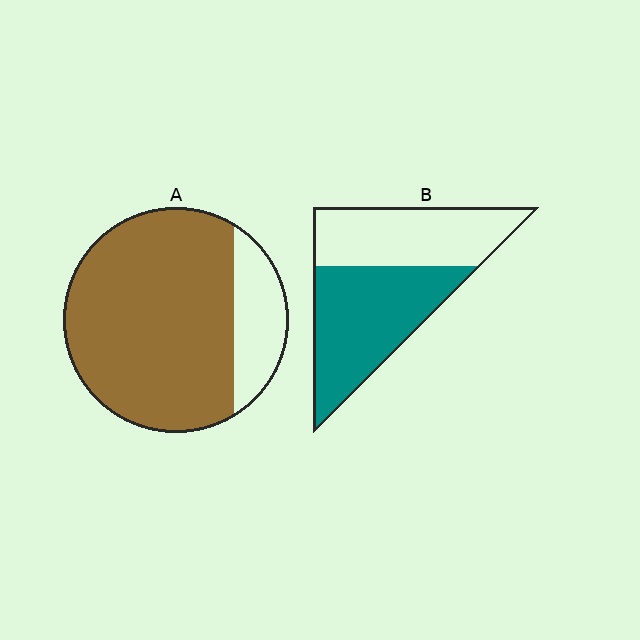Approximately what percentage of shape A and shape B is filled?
A is approximately 80% and B is approximately 55%.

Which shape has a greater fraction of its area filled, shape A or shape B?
Shape A.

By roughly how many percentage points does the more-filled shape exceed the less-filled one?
By roughly 25 percentage points (A over B).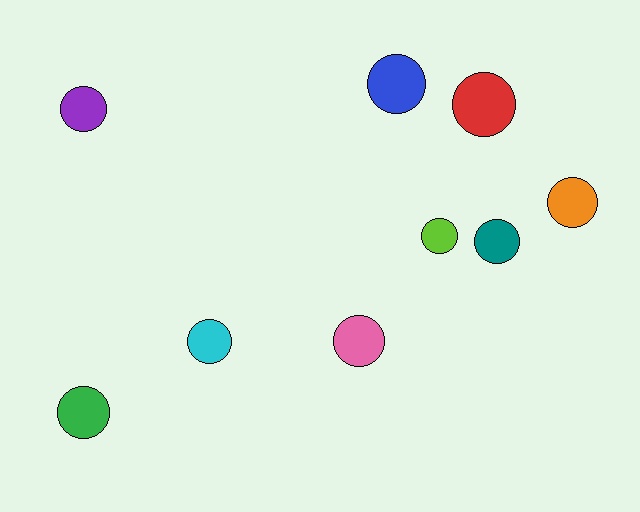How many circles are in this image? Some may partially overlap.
There are 9 circles.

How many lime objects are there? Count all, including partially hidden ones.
There is 1 lime object.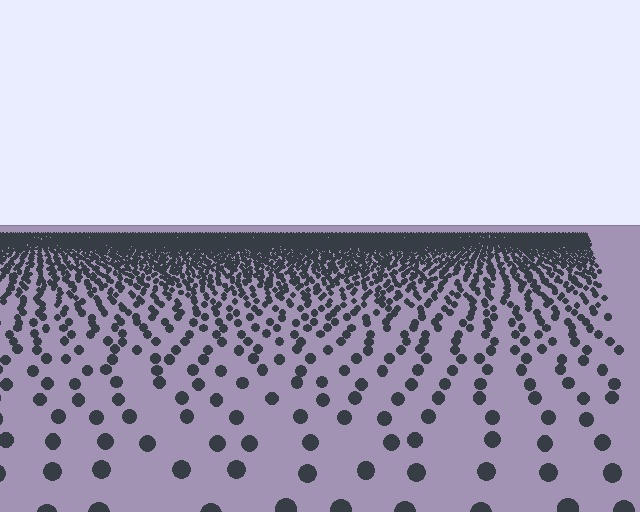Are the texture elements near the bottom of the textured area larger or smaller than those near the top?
Larger. Near the bottom, elements are closer to the viewer and appear at a bigger on-screen size.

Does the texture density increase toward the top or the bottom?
Density increases toward the top.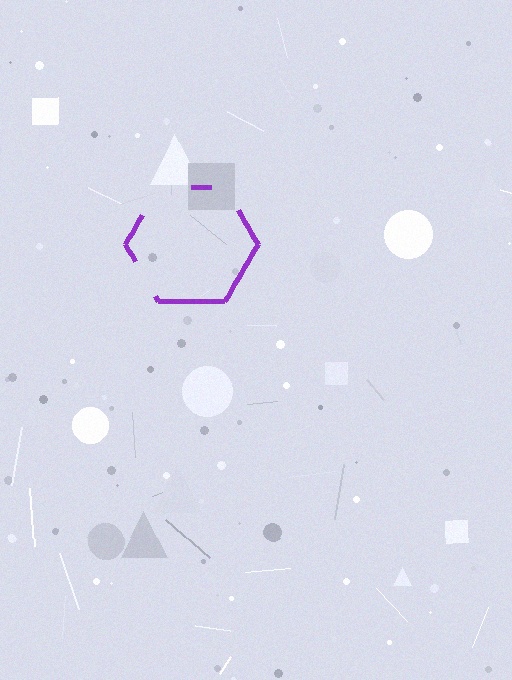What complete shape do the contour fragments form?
The contour fragments form a hexagon.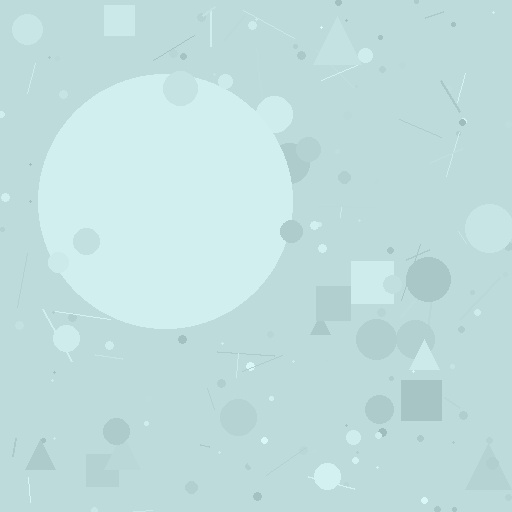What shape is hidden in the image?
A circle is hidden in the image.